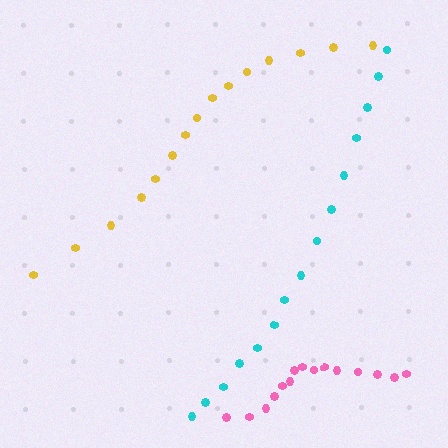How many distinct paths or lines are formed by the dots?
There are 3 distinct paths.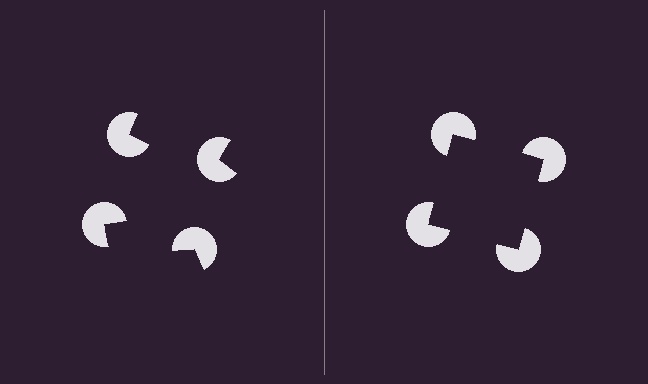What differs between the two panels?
The pac-man discs are positioned identically on both sides; only the wedge orientations differ. On the right they align to a square; on the left they are misaligned.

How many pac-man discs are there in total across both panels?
8 — 4 on each side.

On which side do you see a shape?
An illusory square appears on the right side. On the left side the wedge cuts are rotated, so no coherent shape forms.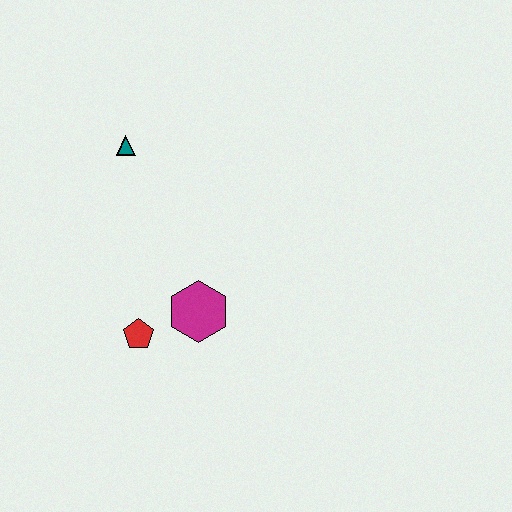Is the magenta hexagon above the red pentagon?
Yes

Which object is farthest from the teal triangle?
The red pentagon is farthest from the teal triangle.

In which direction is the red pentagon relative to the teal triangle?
The red pentagon is below the teal triangle.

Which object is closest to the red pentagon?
The magenta hexagon is closest to the red pentagon.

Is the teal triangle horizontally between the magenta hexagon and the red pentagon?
No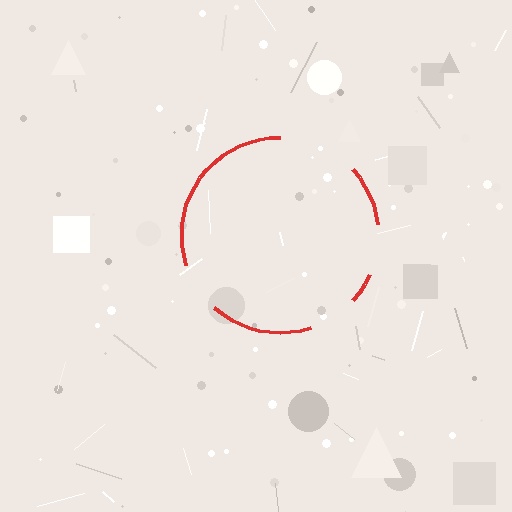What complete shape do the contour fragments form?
The contour fragments form a circle.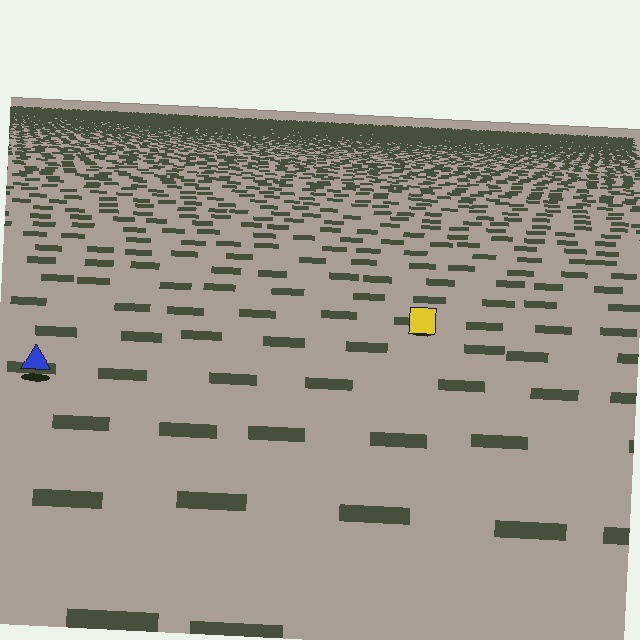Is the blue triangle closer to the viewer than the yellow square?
Yes. The blue triangle is closer — you can tell from the texture gradient: the ground texture is coarser near it.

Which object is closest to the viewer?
The blue triangle is closest. The texture marks near it are larger and more spread out.